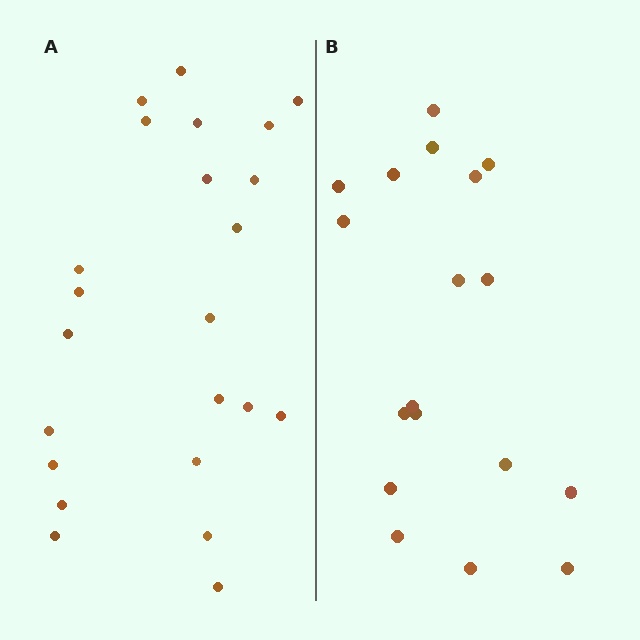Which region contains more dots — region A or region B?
Region A (the left region) has more dots.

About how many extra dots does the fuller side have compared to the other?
Region A has about 5 more dots than region B.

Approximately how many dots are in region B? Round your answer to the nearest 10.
About 20 dots. (The exact count is 18, which rounds to 20.)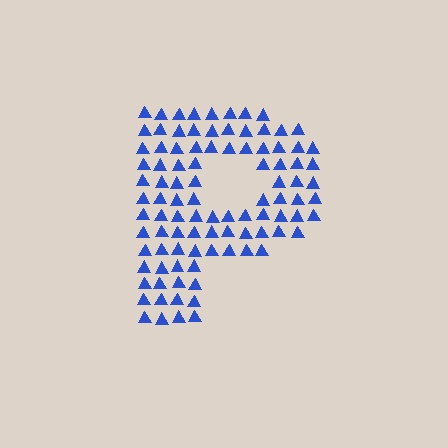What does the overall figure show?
The overall figure shows the letter P.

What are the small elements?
The small elements are triangles.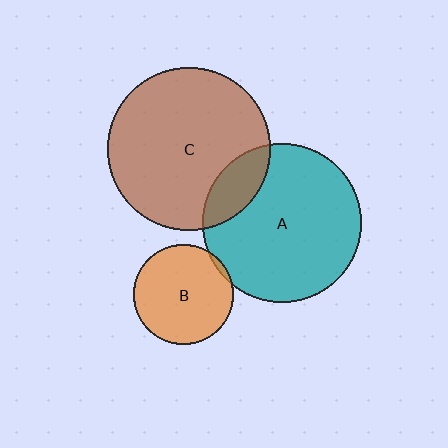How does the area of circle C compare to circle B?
Approximately 2.7 times.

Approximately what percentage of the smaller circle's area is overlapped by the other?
Approximately 15%.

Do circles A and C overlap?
Yes.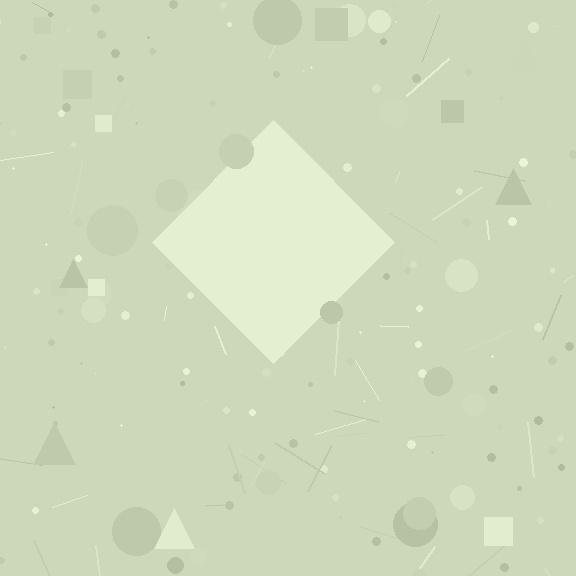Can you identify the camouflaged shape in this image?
The camouflaged shape is a diamond.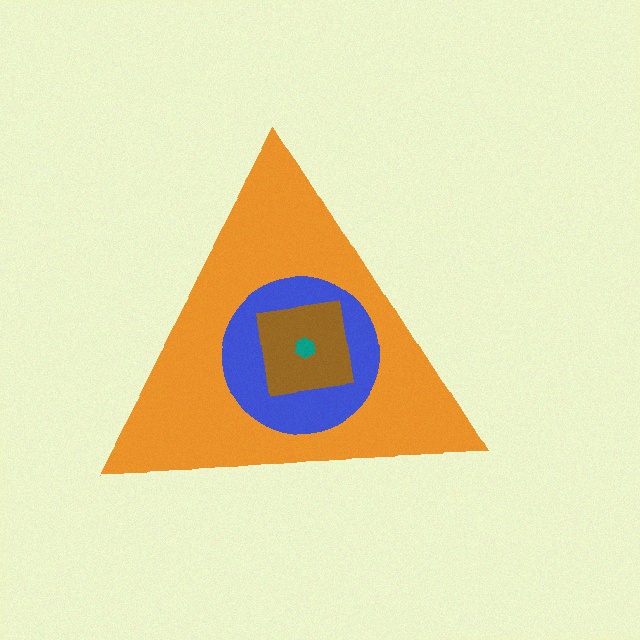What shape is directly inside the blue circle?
The brown square.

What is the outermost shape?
The orange triangle.